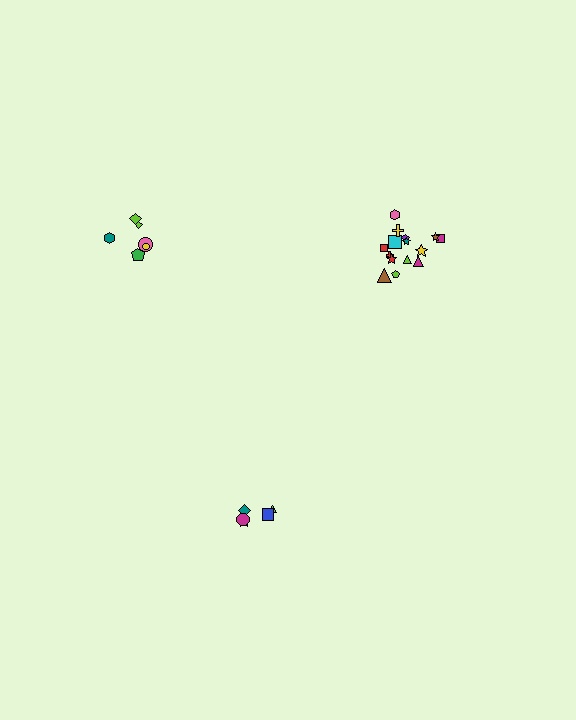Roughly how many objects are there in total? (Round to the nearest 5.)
Roughly 25 objects in total.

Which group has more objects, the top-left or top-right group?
The top-right group.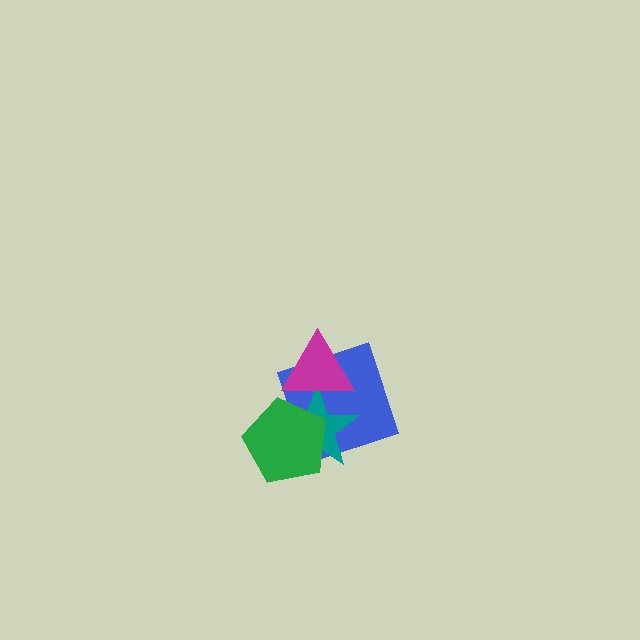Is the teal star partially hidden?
Yes, it is partially covered by another shape.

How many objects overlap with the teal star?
3 objects overlap with the teal star.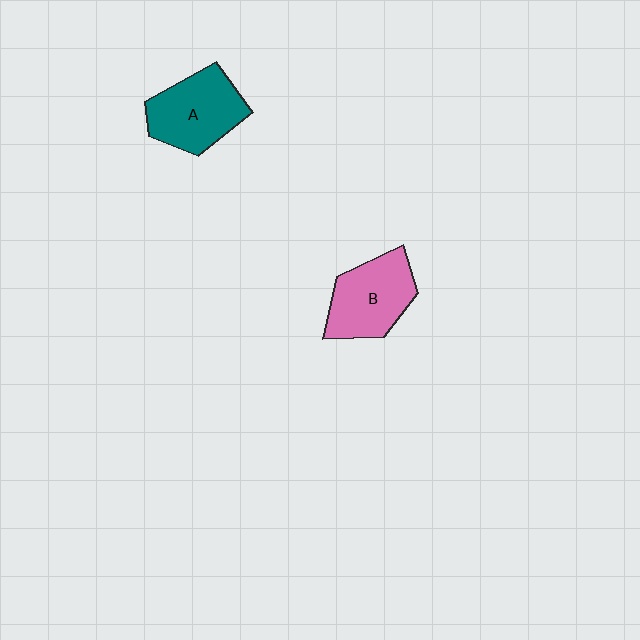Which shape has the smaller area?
Shape B (pink).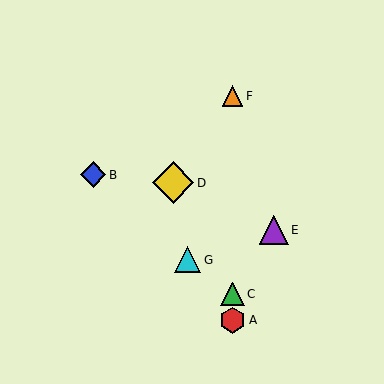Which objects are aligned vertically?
Objects A, C, F are aligned vertically.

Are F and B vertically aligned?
No, F is at x≈233 and B is at x≈93.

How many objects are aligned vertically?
3 objects (A, C, F) are aligned vertically.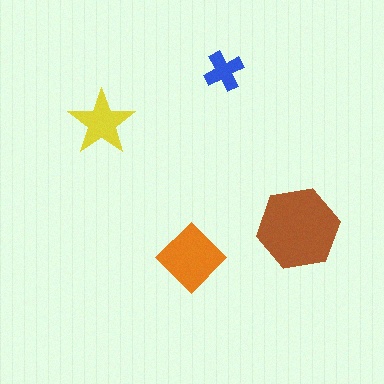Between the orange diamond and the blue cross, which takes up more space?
The orange diamond.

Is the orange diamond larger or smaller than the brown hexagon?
Smaller.